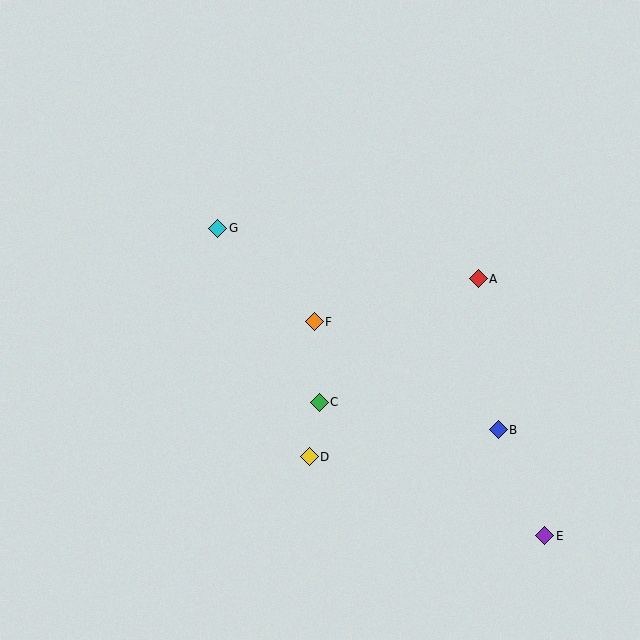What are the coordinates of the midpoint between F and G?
The midpoint between F and G is at (266, 275).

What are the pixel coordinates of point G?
Point G is at (218, 228).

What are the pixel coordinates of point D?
Point D is at (309, 457).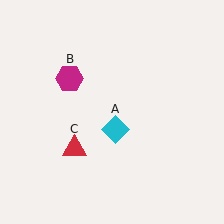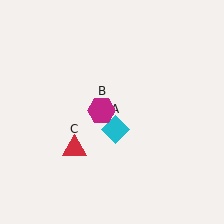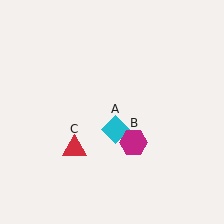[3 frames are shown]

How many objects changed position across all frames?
1 object changed position: magenta hexagon (object B).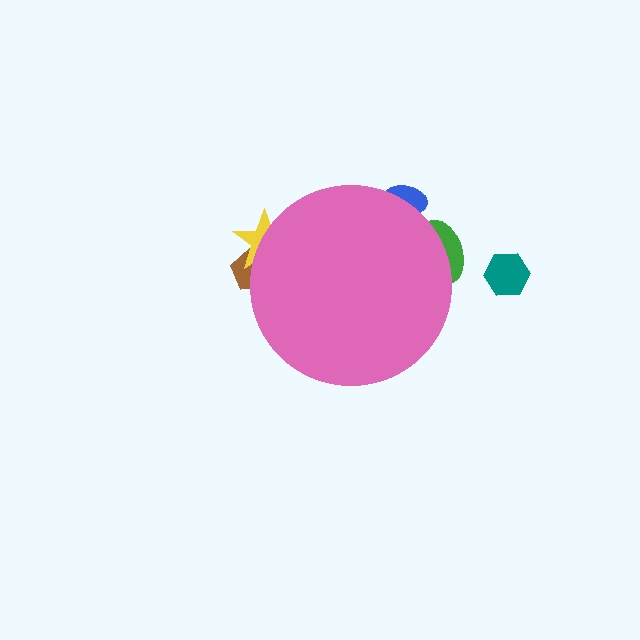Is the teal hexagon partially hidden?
No, the teal hexagon is fully visible.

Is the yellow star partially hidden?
Yes, the yellow star is partially hidden behind the pink circle.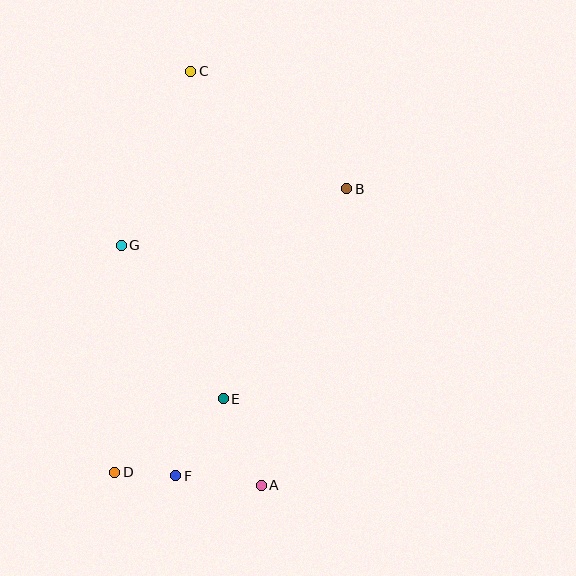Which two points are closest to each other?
Points D and F are closest to each other.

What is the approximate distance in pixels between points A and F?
The distance between A and F is approximately 86 pixels.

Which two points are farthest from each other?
Points A and C are farthest from each other.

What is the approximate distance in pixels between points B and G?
The distance between B and G is approximately 232 pixels.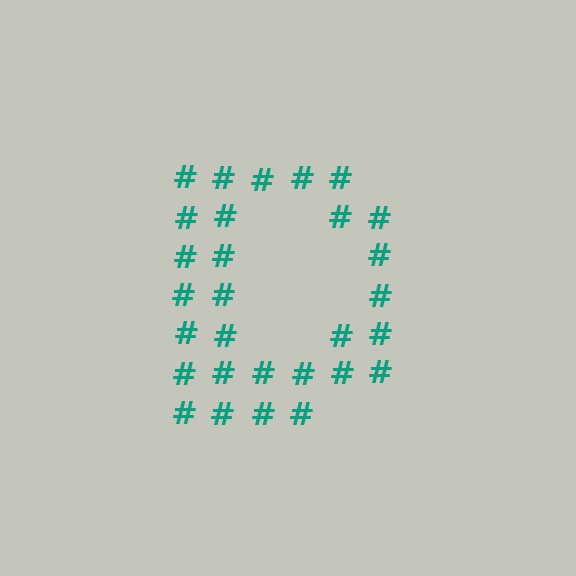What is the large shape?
The large shape is the letter D.